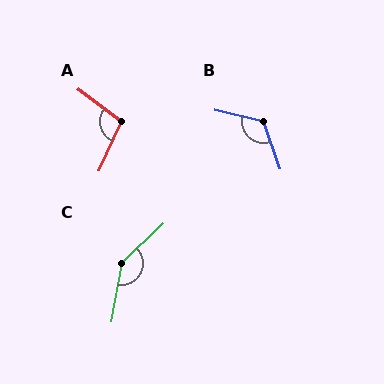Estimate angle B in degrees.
Approximately 123 degrees.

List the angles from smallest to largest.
A (102°), B (123°), C (144°).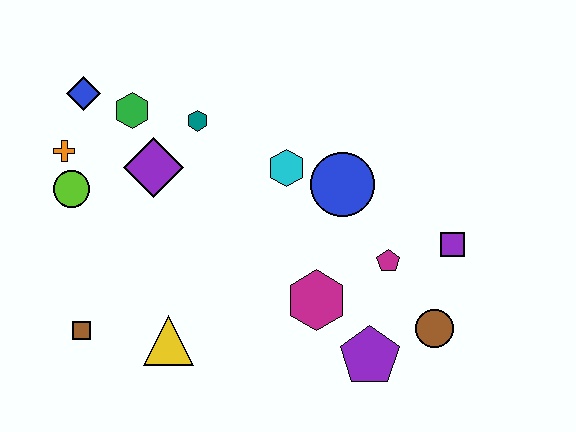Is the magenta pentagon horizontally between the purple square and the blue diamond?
Yes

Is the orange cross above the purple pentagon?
Yes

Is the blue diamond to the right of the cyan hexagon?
No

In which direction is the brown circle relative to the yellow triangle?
The brown circle is to the right of the yellow triangle.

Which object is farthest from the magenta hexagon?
The blue diamond is farthest from the magenta hexagon.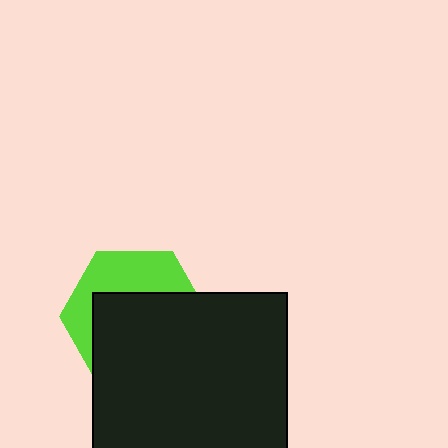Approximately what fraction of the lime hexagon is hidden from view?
Roughly 63% of the lime hexagon is hidden behind the black rectangle.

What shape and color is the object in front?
The object in front is a black rectangle.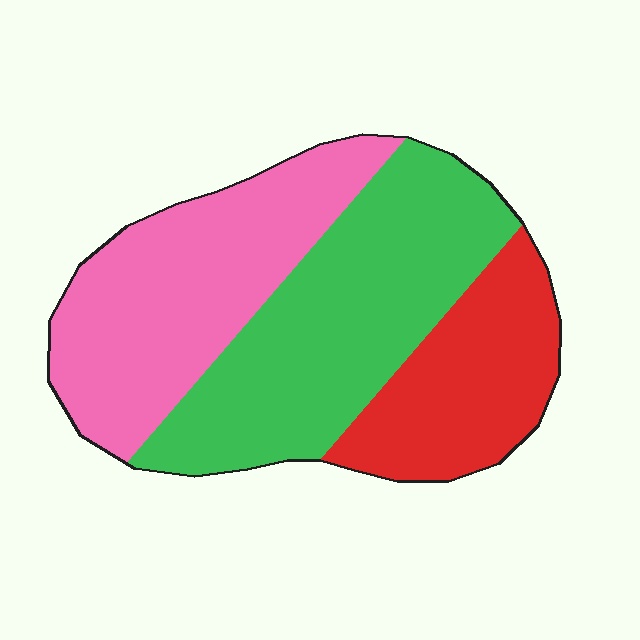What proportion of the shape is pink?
Pink covers about 35% of the shape.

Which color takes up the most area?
Green, at roughly 40%.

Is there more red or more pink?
Pink.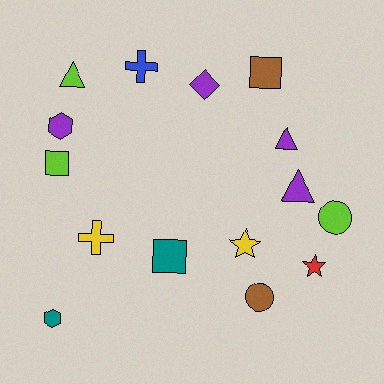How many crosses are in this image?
There are 2 crosses.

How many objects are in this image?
There are 15 objects.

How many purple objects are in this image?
There are 4 purple objects.